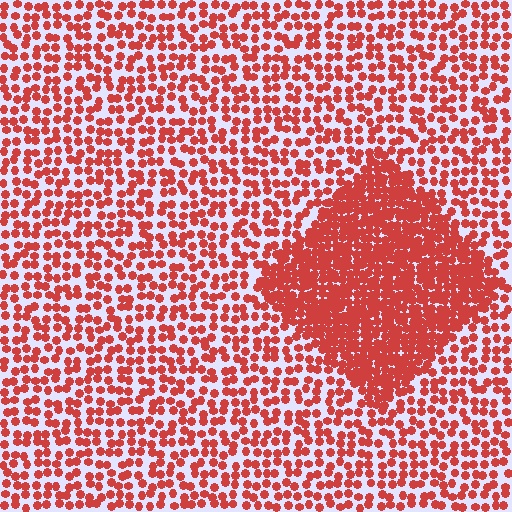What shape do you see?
I see a diamond.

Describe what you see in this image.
The image contains small red elements arranged at two different densities. A diamond-shaped region is visible where the elements are more densely packed than the surrounding area.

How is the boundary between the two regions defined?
The boundary is defined by a change in element density (approximately 2.3x ratio). All elements are the same color, size, and shape.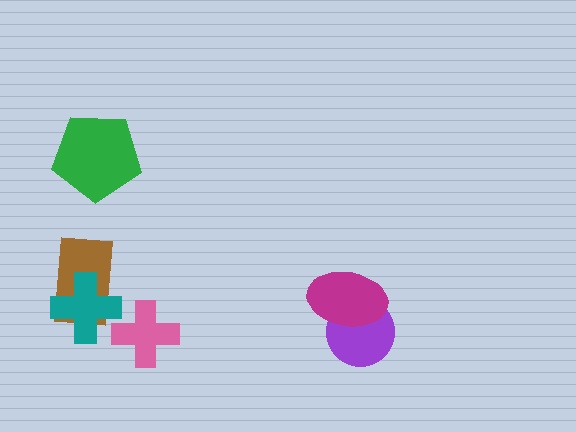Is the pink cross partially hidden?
No, no other shape covers it.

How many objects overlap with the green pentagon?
0 objects overlap with the green pentagon.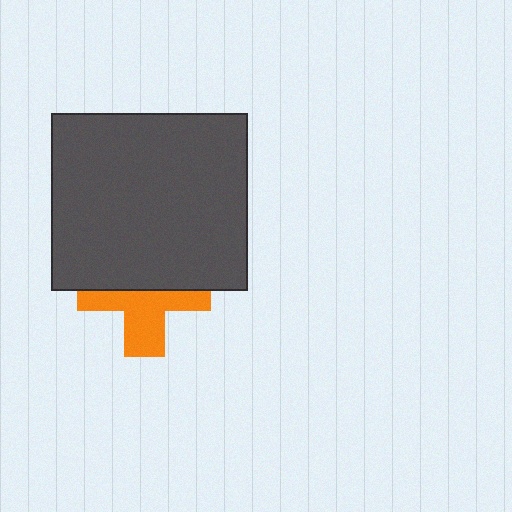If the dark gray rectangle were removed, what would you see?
You would see the complete orange cross.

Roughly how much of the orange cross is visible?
About half of it is visible (roughly 49%).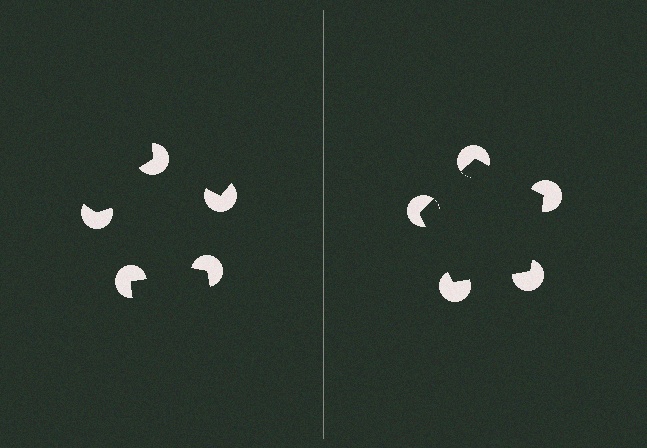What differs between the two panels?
The pac-man discs are positioned identically on both sides; only the wedge orientations differ. On the right they align to a pentagon; on the left they are misaligned.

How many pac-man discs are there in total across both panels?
10 — 5 on each side.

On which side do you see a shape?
An illusory pentagon appears on the right side. On the left side the wedge cuts are rotated, so no coherent shape forms.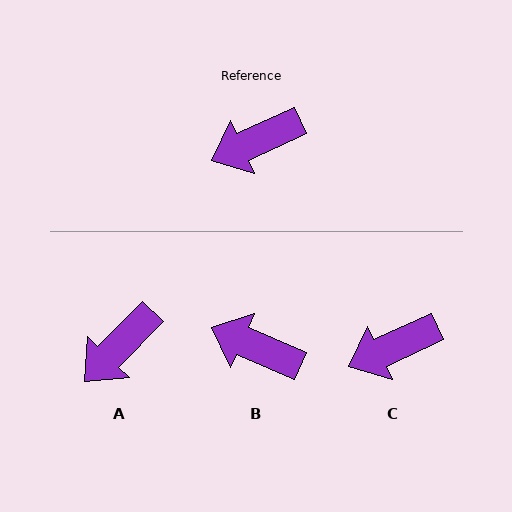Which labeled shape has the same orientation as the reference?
C.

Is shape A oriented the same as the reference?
No, it is off by about 21 degrees.